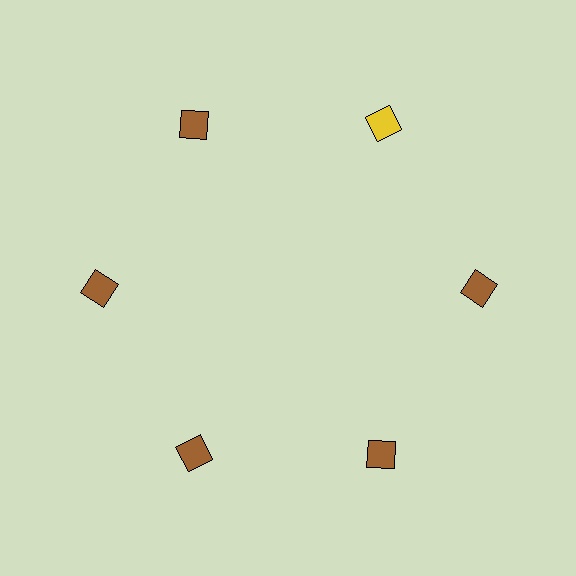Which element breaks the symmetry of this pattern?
The yellow diamond at roughly the 1 o'clock position breaks the symmetry. All other shapes are brown diamonds.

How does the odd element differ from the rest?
It has a different color: yellow instead of brown.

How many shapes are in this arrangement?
There are 6 shapes arranged in a ring pattern.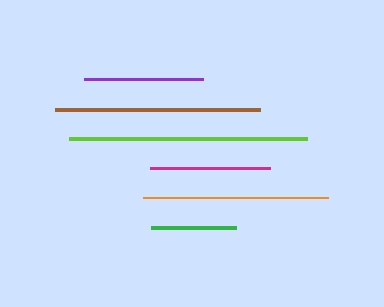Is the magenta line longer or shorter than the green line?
The magenta line is longer than the green line.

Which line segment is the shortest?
The green line is the shortest at approximately 85 pixels.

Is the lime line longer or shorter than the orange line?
The lime line is longer than the orange line.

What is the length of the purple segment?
The purple segment is approximately 119 pixels long.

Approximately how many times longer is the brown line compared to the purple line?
The brown line is approximately 1.7 times the length of the purple line.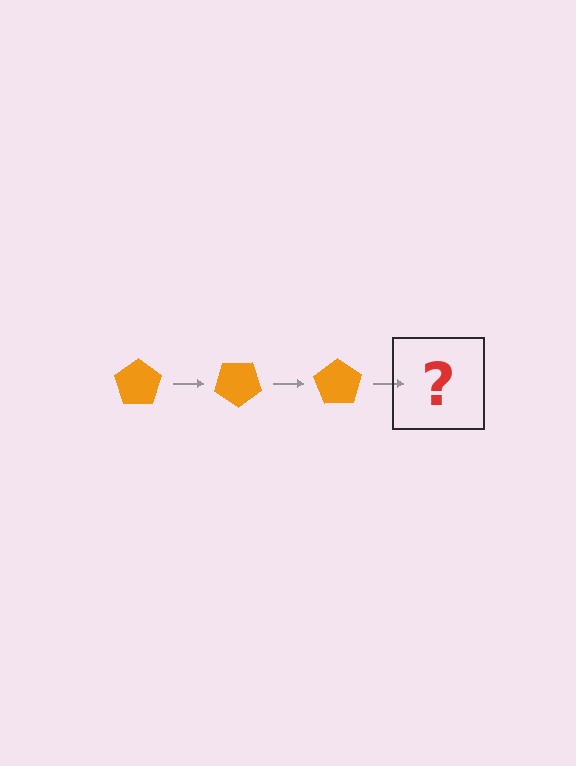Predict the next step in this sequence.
The next step is an orange pentagon rotated 105 degrees.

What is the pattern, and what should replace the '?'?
The pattern is that the pentagon rotates 35 degrees each step. The '?' should be an orange pentagon rotated 105 degrees.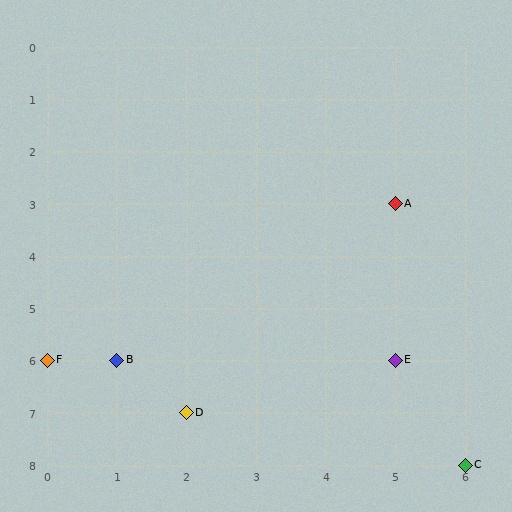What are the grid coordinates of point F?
Point F is at grid coordinates (0, 6).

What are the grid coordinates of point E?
Point E is at grid coordinates (5, 6).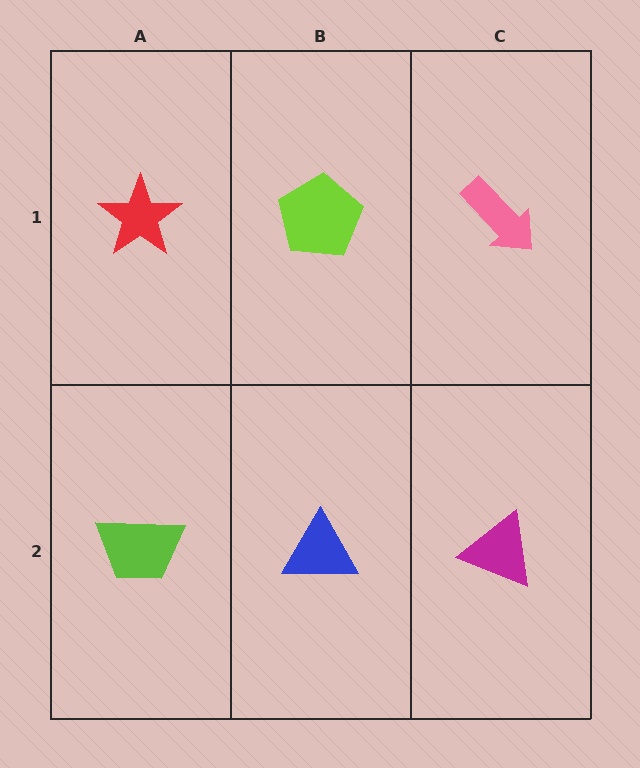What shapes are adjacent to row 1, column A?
A lime trapezoid (row 2, column A), a lime pentagon (row 1, column B).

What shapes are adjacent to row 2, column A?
A red star (row 1, column A), a blue triangle (row 2, column B).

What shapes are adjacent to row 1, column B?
A blue triangle (row 2, column B), a red star (row 1, column A), a pink arrow (row 1, column C).